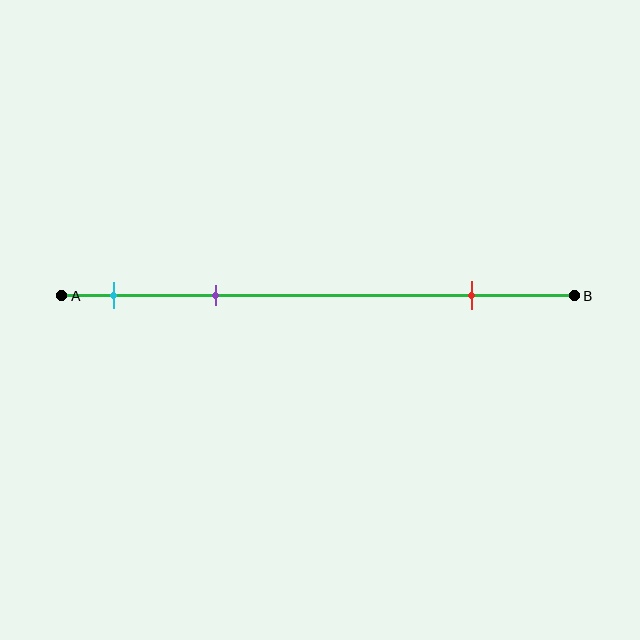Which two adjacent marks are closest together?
The cyan and purple marks are the closest adjacent pair.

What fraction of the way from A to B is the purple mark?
The purple mark is approximately 30% (0.3) of the way from A to B.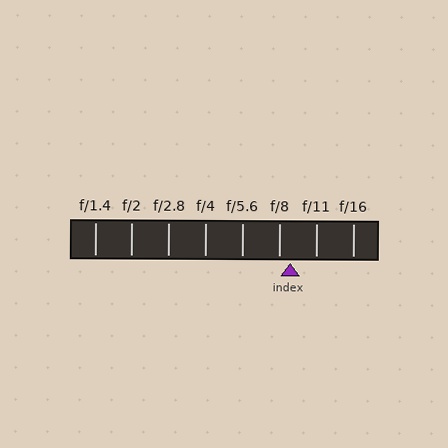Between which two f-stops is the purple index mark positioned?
The index mark is between f/8 and f/11.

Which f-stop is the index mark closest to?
The index mark is closest to f/8.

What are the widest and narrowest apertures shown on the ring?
The widest aperture shown is f/1.4 and the narrowest is f/16.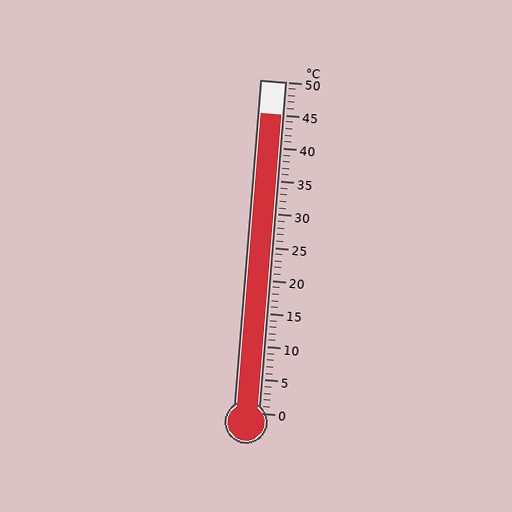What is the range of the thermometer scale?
The thermometer scale ranges from 0°C to 50°C.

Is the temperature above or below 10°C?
The temperature is above 10°C.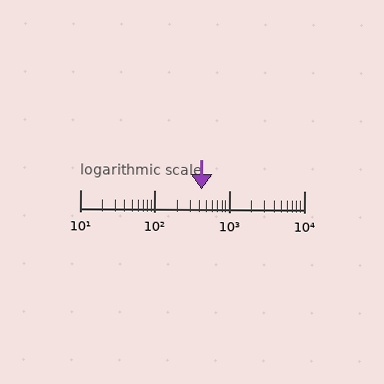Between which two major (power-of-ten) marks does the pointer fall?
The pointer is between 100 and 1000.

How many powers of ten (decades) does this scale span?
The scale spans 3 decades, from 10 to 10000.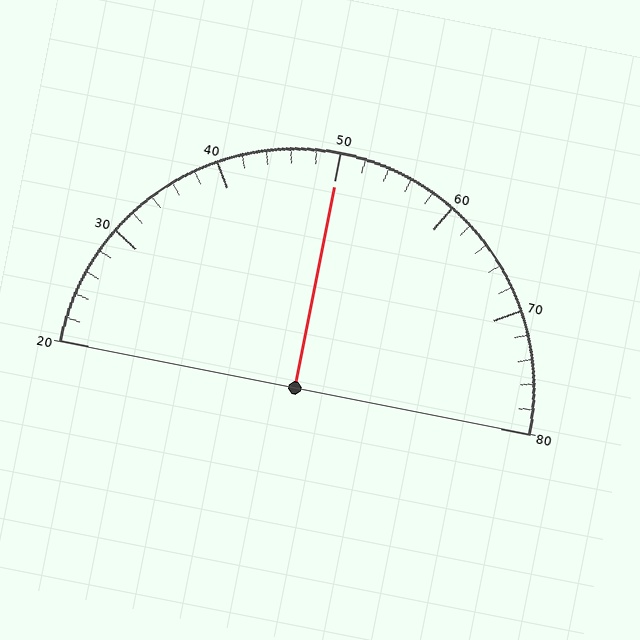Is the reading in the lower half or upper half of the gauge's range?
The reading is in the upper half of the range (20 to 80).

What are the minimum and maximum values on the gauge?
The gauge ranges from 20 to 80.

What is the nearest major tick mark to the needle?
The nearest major tick mark is 50.